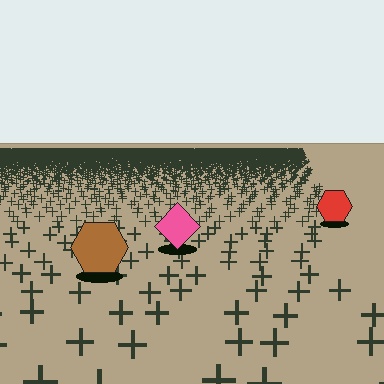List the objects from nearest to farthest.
From nearest to farthest: the brown hexagon, the pink diamond, the red hexagon.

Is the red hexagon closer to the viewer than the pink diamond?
No. The pink diamond is closer — you can tell from the texture gradient: the ground texture is coarser near it.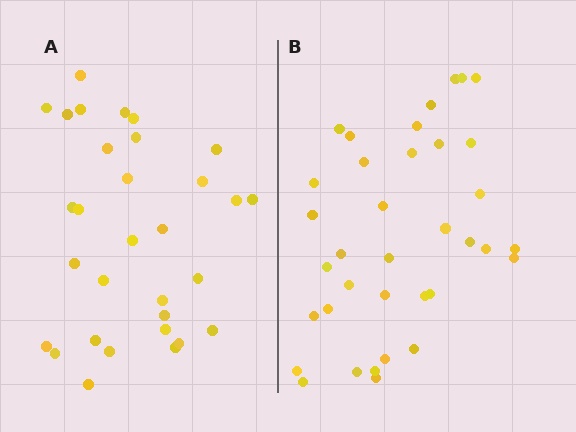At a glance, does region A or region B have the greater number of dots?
Region B (the right region) has more dots.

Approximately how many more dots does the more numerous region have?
Region B has about 5 more dots than region A.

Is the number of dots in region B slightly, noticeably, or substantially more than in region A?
Region B has only slightly more — the two regions are fairly close. The ratio is roughly 1.2 to 1.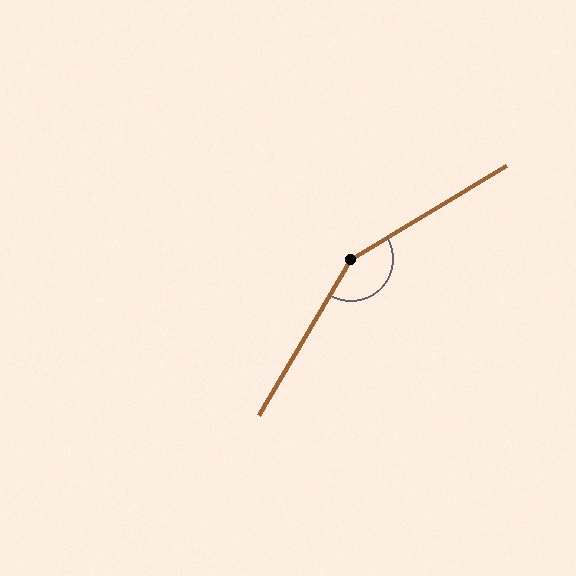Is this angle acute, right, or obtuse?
It is obtuse.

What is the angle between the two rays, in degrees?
Approximately 152 degrees.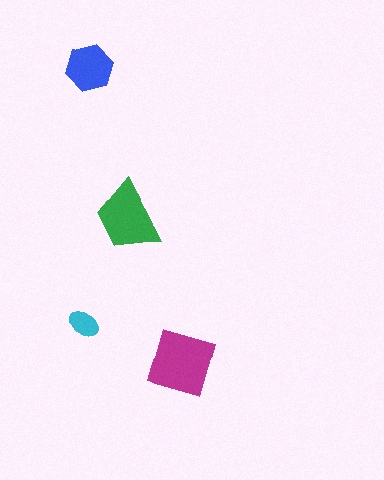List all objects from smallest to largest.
The cyan ellipse, the blue hexagon, the green trapezoid, the magenta diamond.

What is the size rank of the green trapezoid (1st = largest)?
2nd.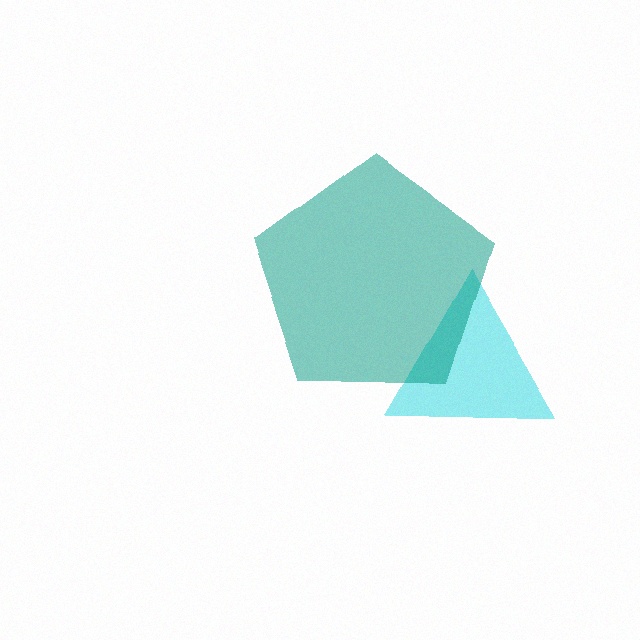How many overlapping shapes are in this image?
There are 2 overlapping shapes in the image.